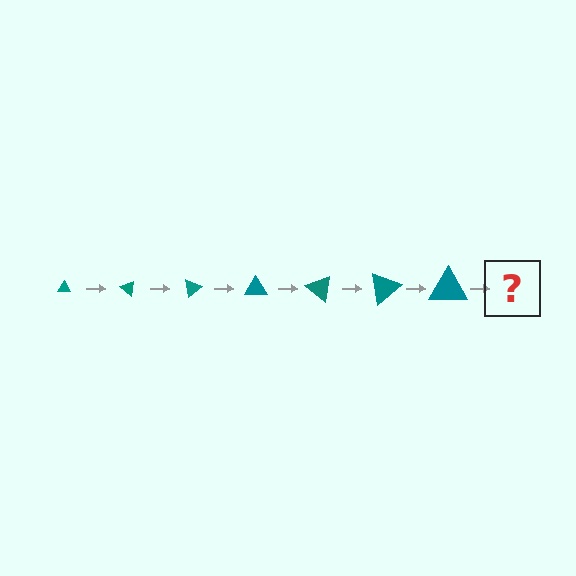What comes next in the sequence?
The next element should be a triangle, larger than the previous one and rotated 280 degrees from the start.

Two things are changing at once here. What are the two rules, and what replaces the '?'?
The two rules are that the triangle grows larger each step and it rotates 40 degrees each step. The '?' should be a triangle, larger than the previous one and rotated 280 degrees from the start.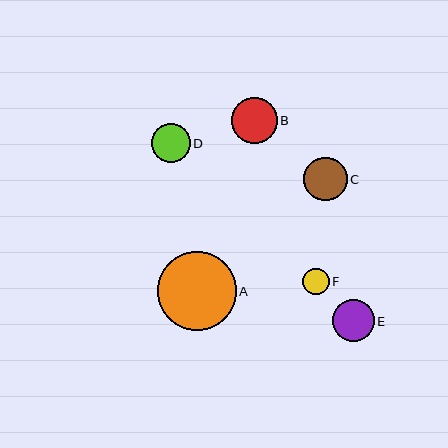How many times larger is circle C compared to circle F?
Circle C is approximately 1.6 times the size of circle F.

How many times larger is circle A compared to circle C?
Circle A is approximately 1.8 times the size of circle C.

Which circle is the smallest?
Circle F is the smallest with a size of approximately 27 pixels.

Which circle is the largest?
Circle A is the largest with a size of approximately 79 pixels.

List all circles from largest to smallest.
From largest to smallest: A, B, C, E, D, F.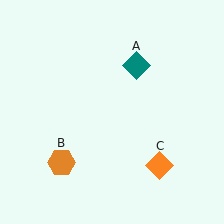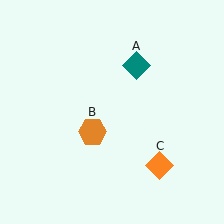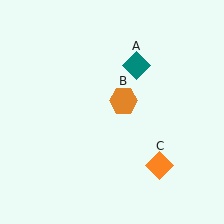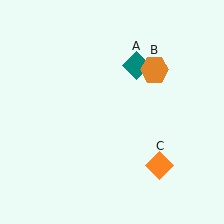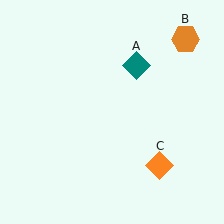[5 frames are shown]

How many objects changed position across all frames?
1 object changed position: orange hexagon (object B).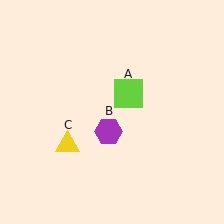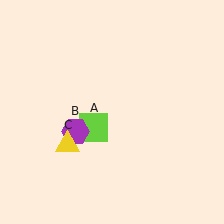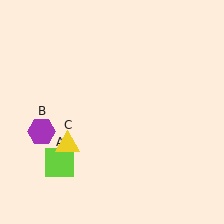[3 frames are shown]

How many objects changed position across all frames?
2 objects changed position: lime square (object A), purple hexagon (object B).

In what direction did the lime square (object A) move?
The lime square (object A) moved down and to the left.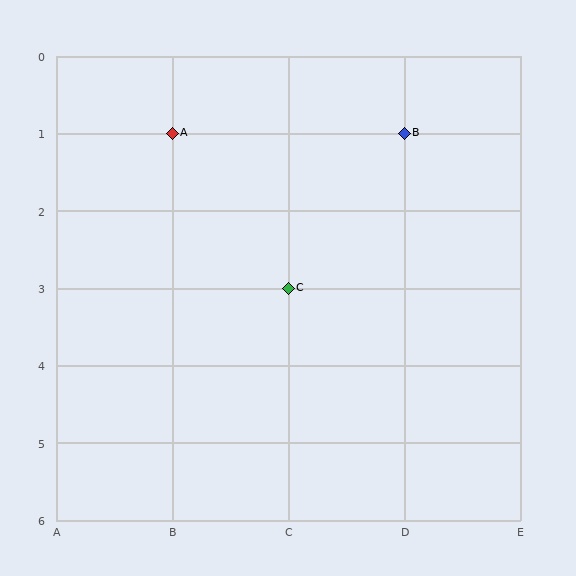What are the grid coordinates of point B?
Point B is at grid coordinates (D, 1).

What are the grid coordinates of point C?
Point C is at grid coordinates (C, 3).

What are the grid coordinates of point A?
Point A is at grid coordinates (B, 1).